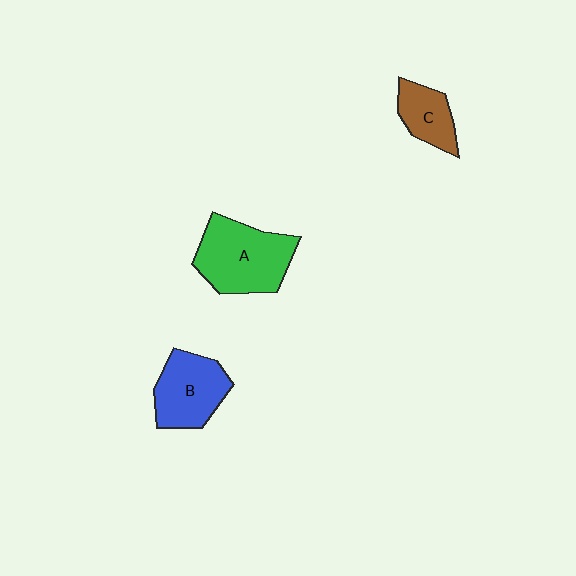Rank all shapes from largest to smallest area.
From largest to smallest: A (green), B (blue), C (brown).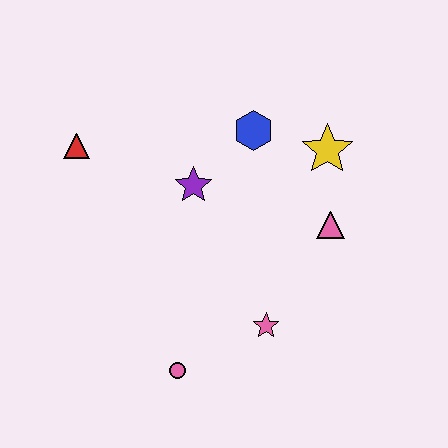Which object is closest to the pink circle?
The pink star is closest to the pink circle.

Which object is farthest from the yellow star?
The pink circle is farthest from the yellow star.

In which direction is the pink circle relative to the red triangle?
The pink circle is below the red triangle.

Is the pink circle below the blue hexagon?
Yes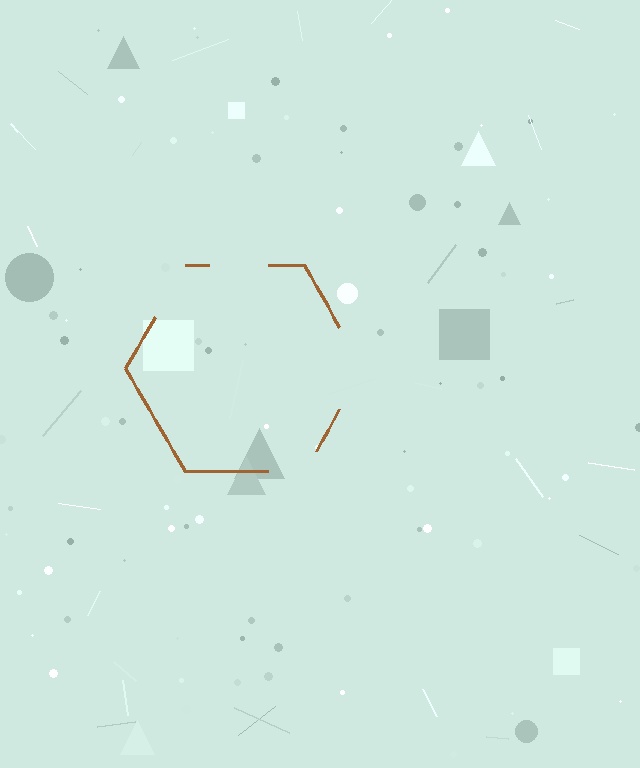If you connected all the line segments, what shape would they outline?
They would outline a hexagon.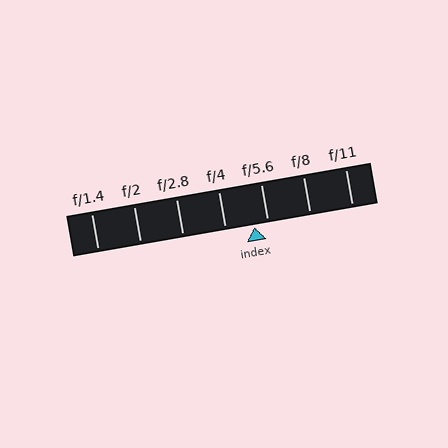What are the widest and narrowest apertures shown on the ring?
The widest aperture shown is f/1.4 and the narrowest is f/11.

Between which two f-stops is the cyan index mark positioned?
The index mark is between f/4 and f/5.6.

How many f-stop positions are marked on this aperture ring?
There are 7 f-stop positions marked.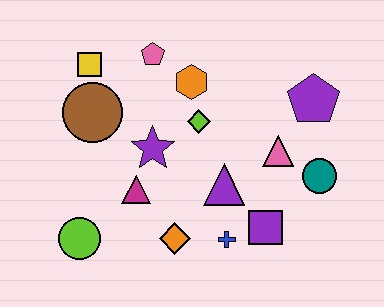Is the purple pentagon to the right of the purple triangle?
Yes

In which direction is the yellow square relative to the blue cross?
The yellow square is above the blue cross.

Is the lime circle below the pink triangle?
Yes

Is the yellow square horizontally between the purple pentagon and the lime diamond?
No